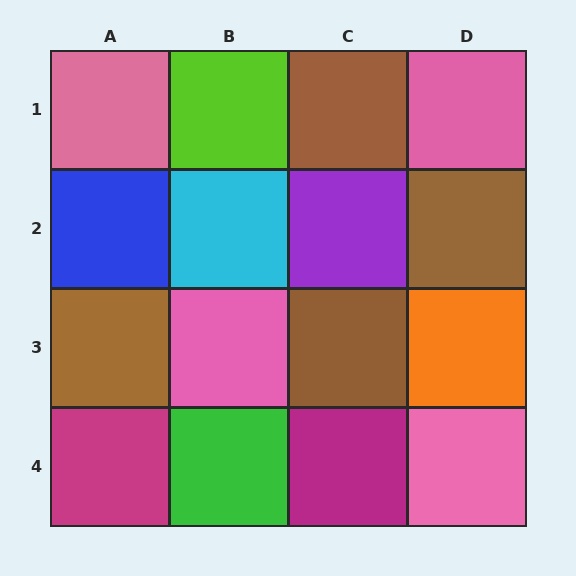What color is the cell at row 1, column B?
Lime.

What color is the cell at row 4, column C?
Magenta.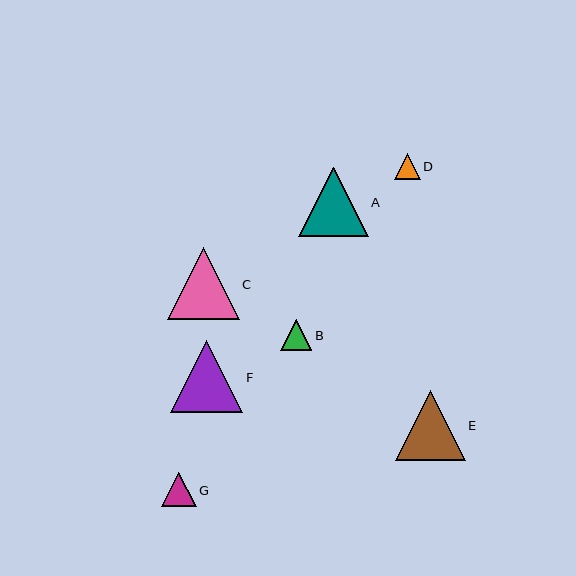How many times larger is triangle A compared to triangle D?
Triangle A is approximately 2.7 times the size of triangle D.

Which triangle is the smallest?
Triangle D is the smallest with a size of approximately 26 pixels.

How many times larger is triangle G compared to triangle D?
Triangle G is approximately 1.3 times the size of triangle D.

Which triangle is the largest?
Triangle F is the largest with a size of approximately 72 pixels.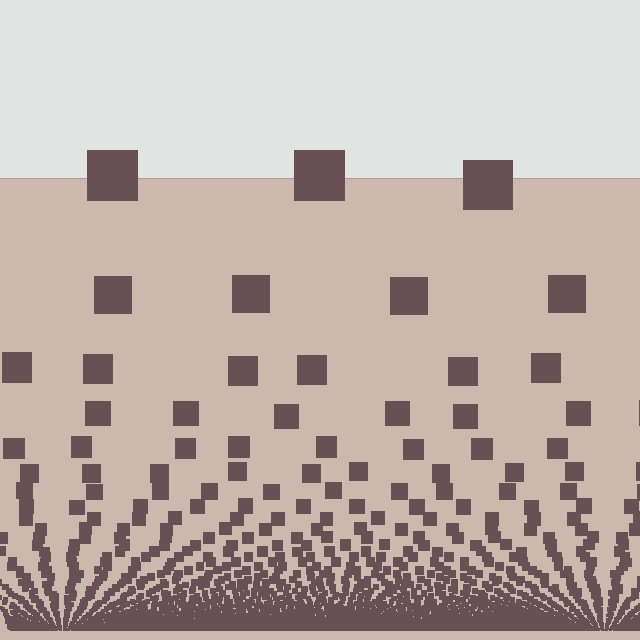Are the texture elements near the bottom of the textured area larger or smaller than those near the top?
Smaller. The gradient is inverted — elements near the bottom are smaller and denser.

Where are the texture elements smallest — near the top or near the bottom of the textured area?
Near the bottom.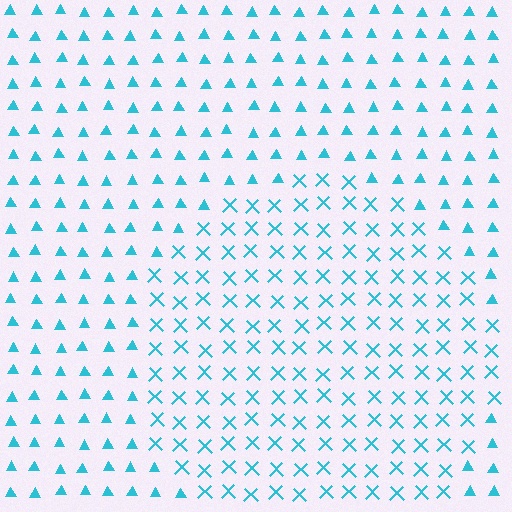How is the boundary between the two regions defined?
The boundary is defined by a change in element shape: X marks inside vs. triangles outside. All elements share the same color and spacing.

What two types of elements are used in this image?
The image uses X marks inside the circle region and triangles outside it.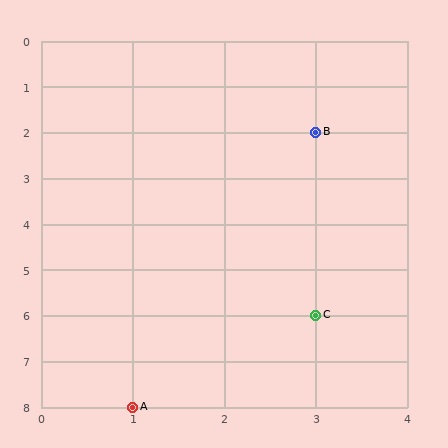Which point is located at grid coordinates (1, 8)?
Point A is at (1, 8).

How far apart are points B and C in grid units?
Points B and C are 4 rows apart.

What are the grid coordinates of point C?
Point C is at grid coordinates (3, 6).